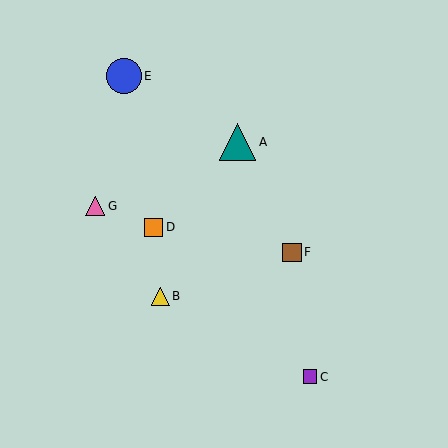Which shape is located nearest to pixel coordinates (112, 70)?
The blue circle (labeled E) at (124, 76) is nearest to that location.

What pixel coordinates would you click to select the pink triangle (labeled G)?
Click at (95, 206) to select the pink triangle G.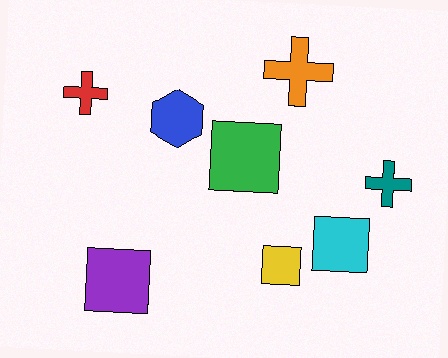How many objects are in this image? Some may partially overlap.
There are 8 objects.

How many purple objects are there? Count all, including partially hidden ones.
There is 1 purple object.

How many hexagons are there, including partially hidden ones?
There is 1 hexagon.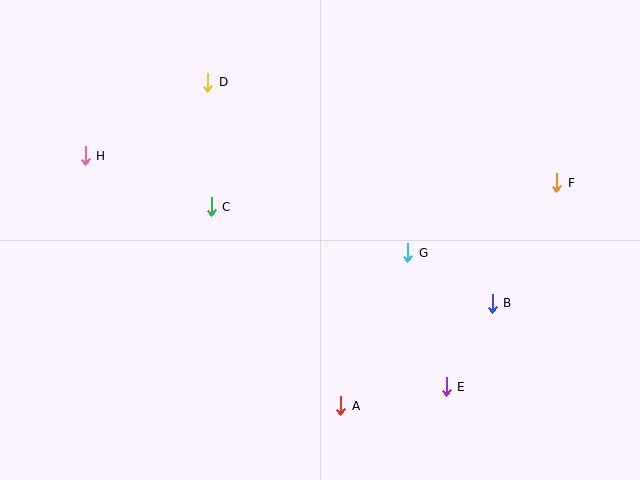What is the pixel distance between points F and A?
The distance between F and A is 311 pixels.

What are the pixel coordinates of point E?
Point E is at (446, 387).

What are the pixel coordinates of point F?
Point F is at (557, 183).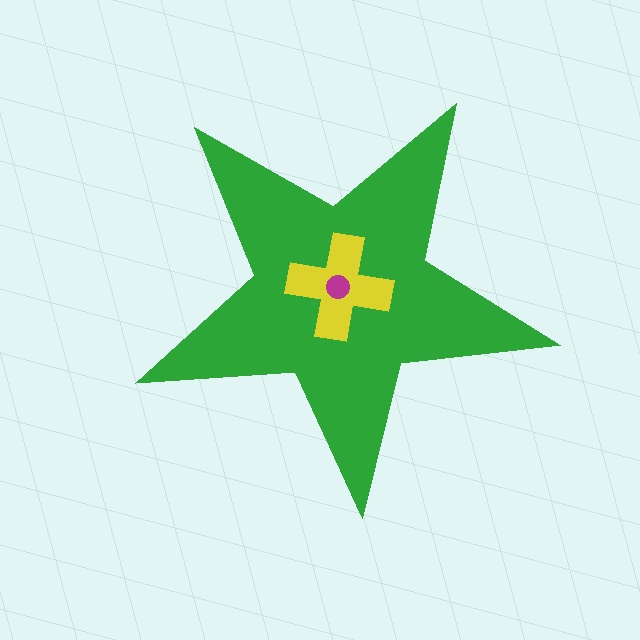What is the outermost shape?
The green star.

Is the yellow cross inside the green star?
Yes.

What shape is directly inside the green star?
The yellow cross.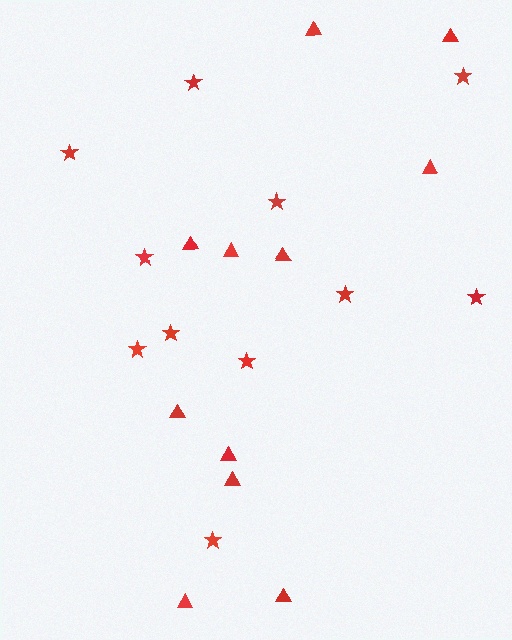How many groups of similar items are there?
There are 2 groups: one group of stars (11) and one group of triangles (11).